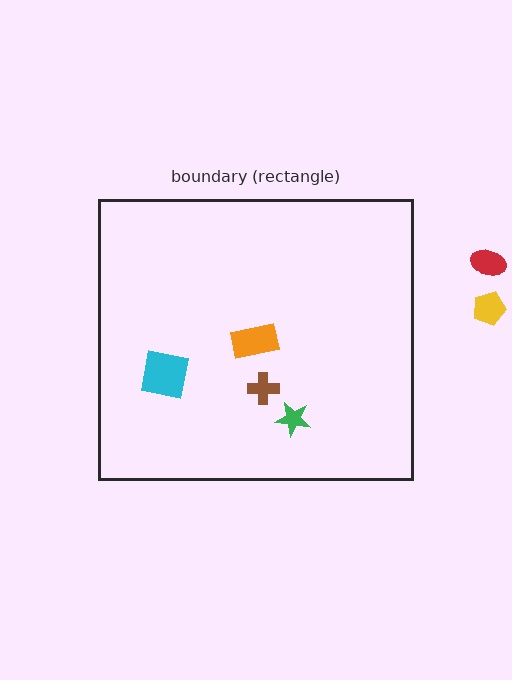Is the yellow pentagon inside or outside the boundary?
Outside.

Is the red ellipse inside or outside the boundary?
Outside.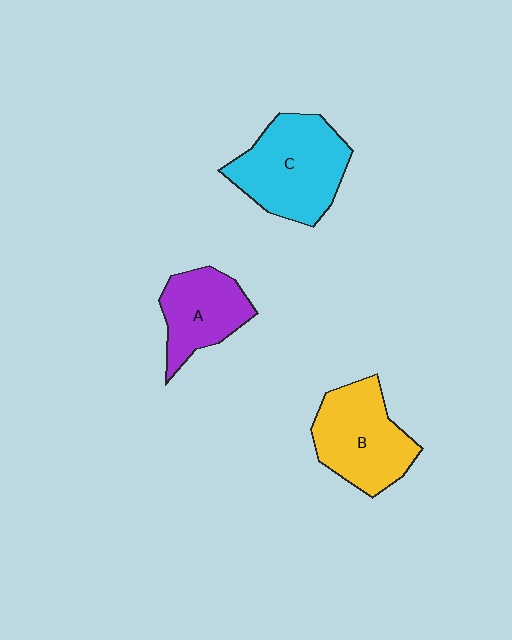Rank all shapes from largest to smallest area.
From largest to smallest: C (cyan), B (yellow), A (purple).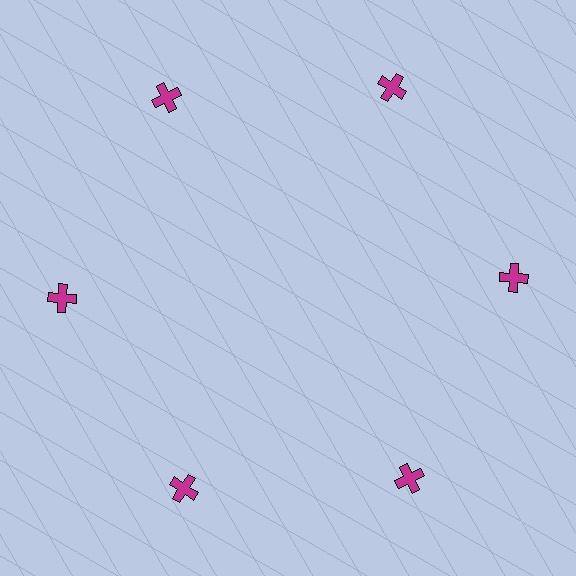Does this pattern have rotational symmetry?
Yes, this pattern has 6-fold rotational symmetry. It looks the same after rotating 60 degrees around the center.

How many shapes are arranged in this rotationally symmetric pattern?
There are 6 shapes, arranged in 6 groups of 1.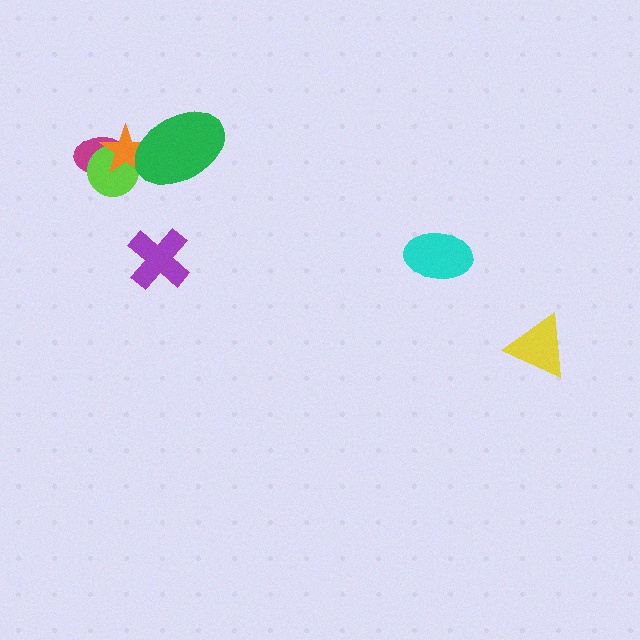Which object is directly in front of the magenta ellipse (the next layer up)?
The lime circle is directly in front of the magenta ellipse.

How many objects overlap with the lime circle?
2 objects overlap with the lime circle.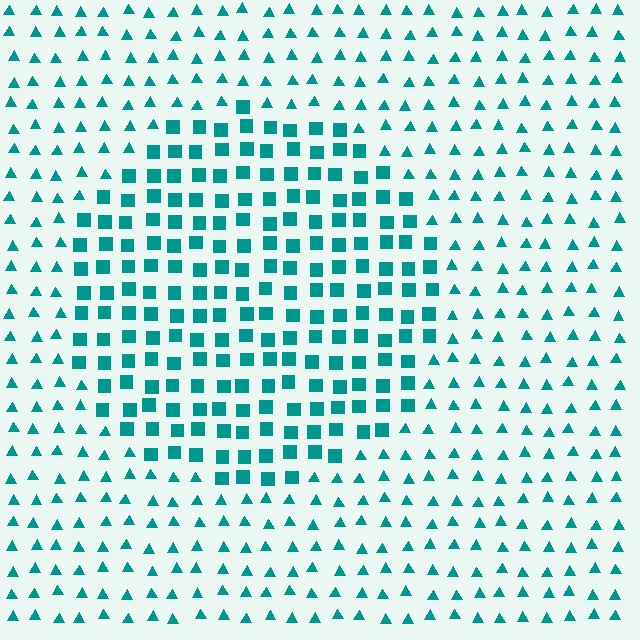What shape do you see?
I see a circle.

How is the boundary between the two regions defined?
The boundary is defined by a change in element shape: squares inside vs. triangles outside. All elements share the same color and spacing.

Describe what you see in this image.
The image is filled with small teal elements arranged in a uniform grid. A circle-shaped region contains squares, while the surrounding area contains triangles. The boundary is defined purely by the change in element shape.